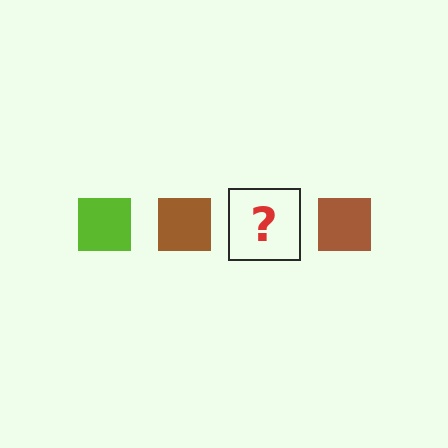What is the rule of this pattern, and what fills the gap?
The rule is that the pattern cycles through lime, brown squares. The gap should be filled with a lime square.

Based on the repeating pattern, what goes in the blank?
The blank should be a lime square.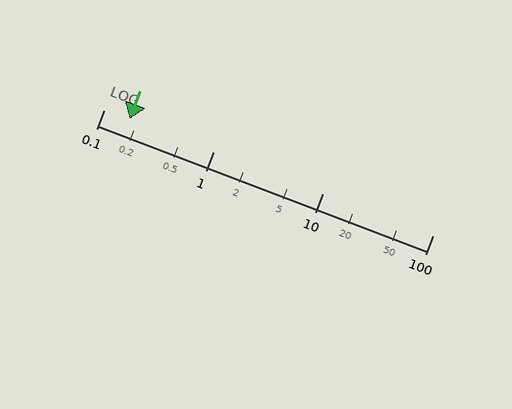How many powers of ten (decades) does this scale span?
The scale spans 3 decades, from 0.1 to 100.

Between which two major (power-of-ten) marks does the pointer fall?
The pointer is between 0.1 and 1.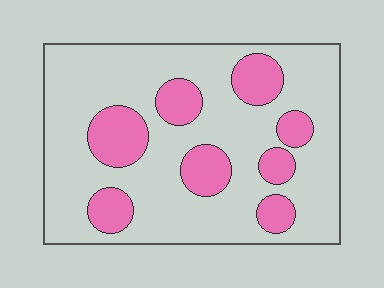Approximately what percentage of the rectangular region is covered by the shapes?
Approximately 25%.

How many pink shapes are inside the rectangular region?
8.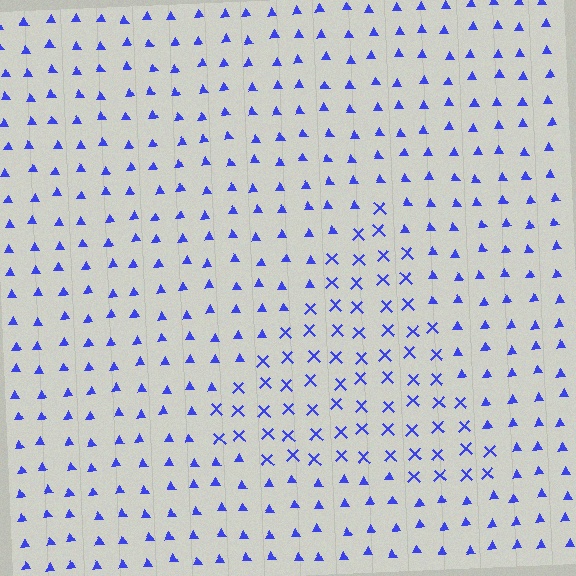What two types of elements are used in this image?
The image uses X marks inside the triangle region and triangles outside it.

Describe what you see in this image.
The image is filled with small blue elements arranged in a uniform grid. A triangle-shaped region contains X marks, while the surrounding area contains triangles. The boundary is defined purely by the change in element shape.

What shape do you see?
I see a triangle.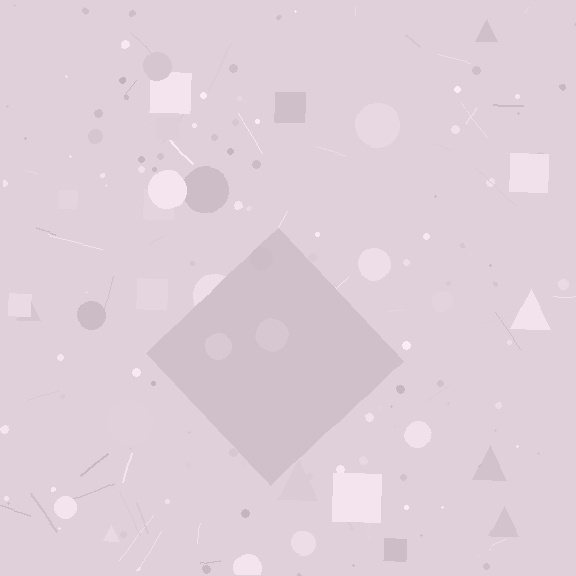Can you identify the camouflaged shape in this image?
The camouflaged shape is a diamond.